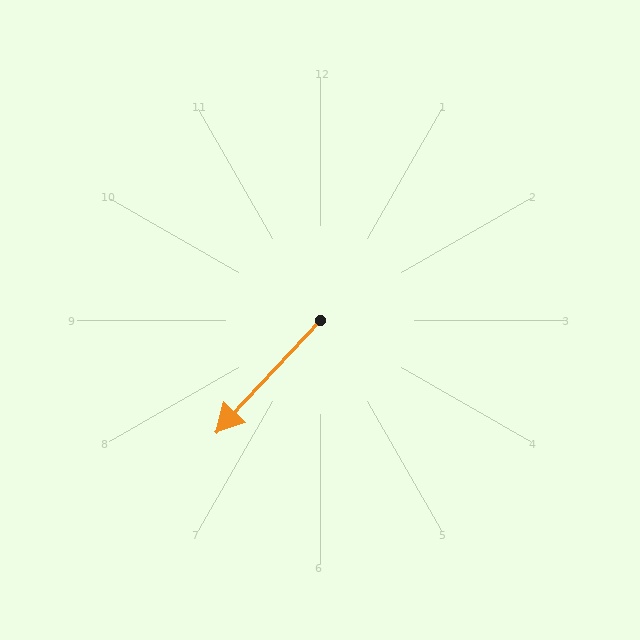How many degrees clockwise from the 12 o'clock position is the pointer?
Approximately 223 degrees.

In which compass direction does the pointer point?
Southwest.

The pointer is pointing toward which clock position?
Roughly 7 o'clock.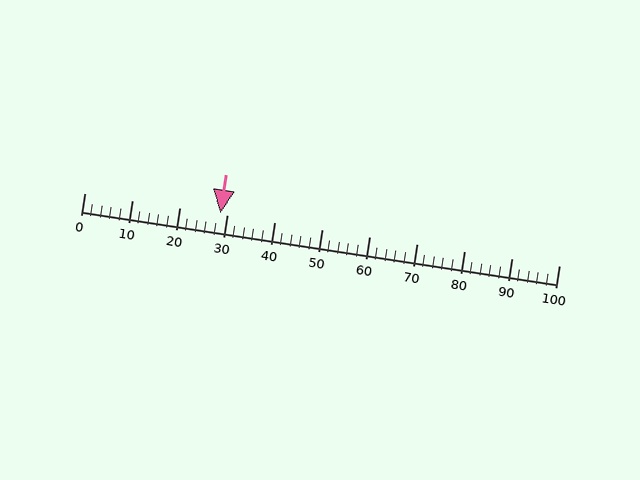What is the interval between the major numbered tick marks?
The major tick marks are spaced 10 units apart.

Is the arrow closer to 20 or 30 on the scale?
The arrow is closer to 30.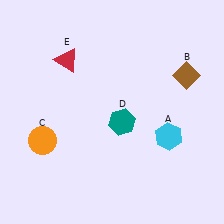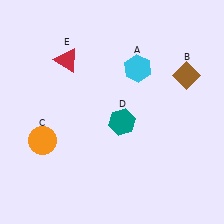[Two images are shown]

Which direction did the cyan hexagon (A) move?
The cyan hexagon (A) moved up.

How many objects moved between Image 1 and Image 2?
1 object moved between the two images.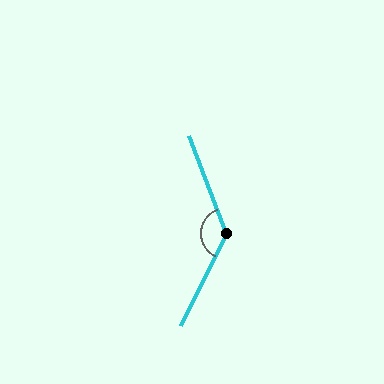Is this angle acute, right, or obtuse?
It is obtuse.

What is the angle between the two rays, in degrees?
Approximately 132 degrees.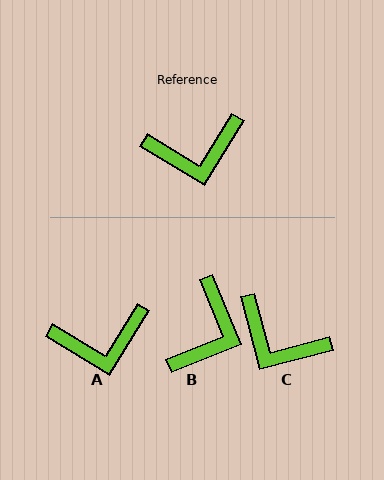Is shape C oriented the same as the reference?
No, it is off by about 44 degrees.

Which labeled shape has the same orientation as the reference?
A.